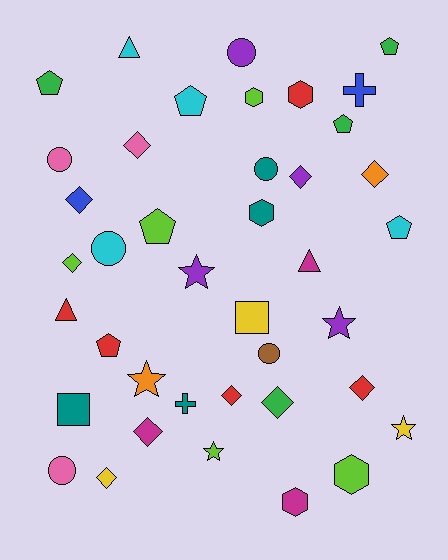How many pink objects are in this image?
There are 3 pink objects.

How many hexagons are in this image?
There are 5 hexagons.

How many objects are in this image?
There are 40 objects.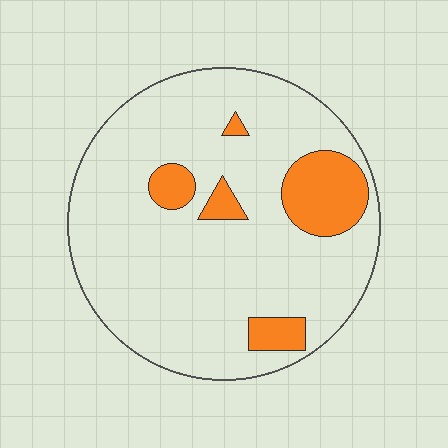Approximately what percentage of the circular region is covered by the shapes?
Approximately 15%.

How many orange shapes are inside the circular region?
5.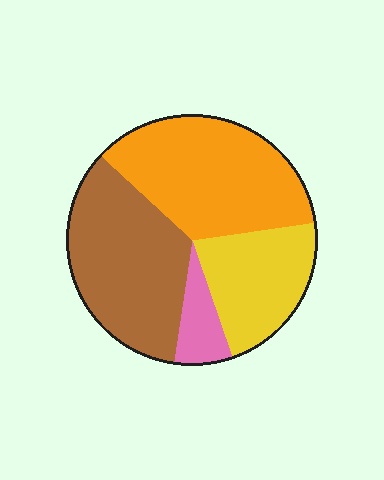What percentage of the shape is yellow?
Yellow takes up between a sixth and a third of the shape.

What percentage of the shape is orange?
Orange covers around 35% of the shape.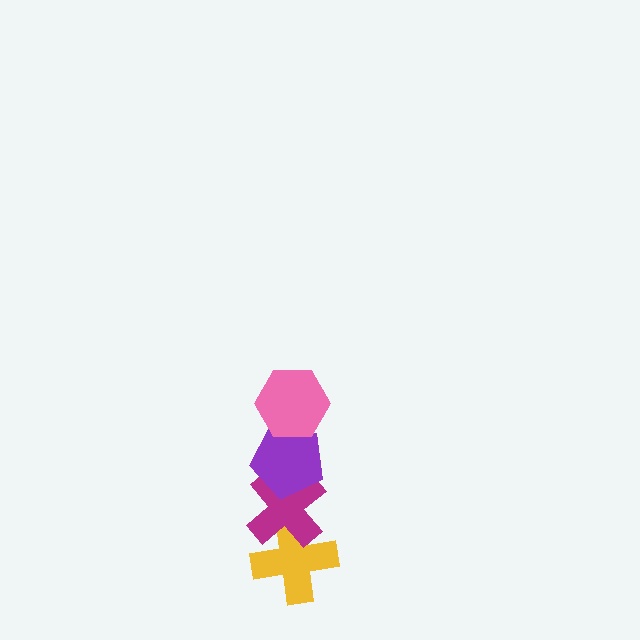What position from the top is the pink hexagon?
The pink hexagon is 1st from the top.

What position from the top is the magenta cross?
The magenta cross is 3rd from the top.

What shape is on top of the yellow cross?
The magenta cross is on top of the yellow cross.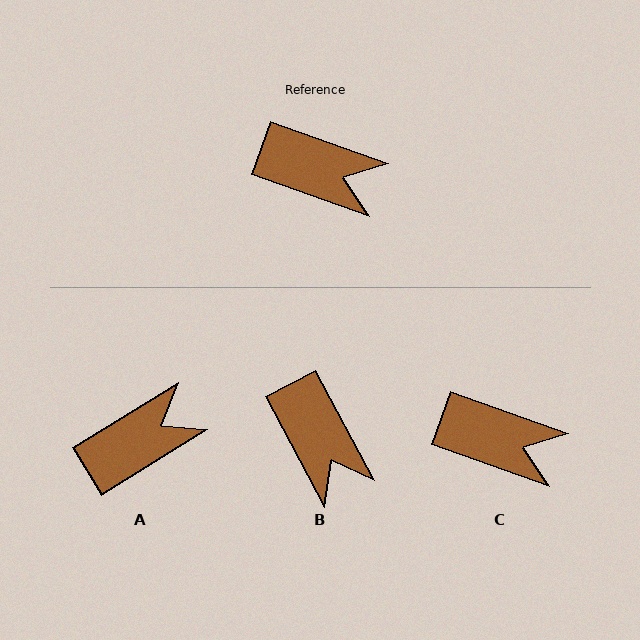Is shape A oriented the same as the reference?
No, it is off by about 51 degrees.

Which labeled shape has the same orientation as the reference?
C.